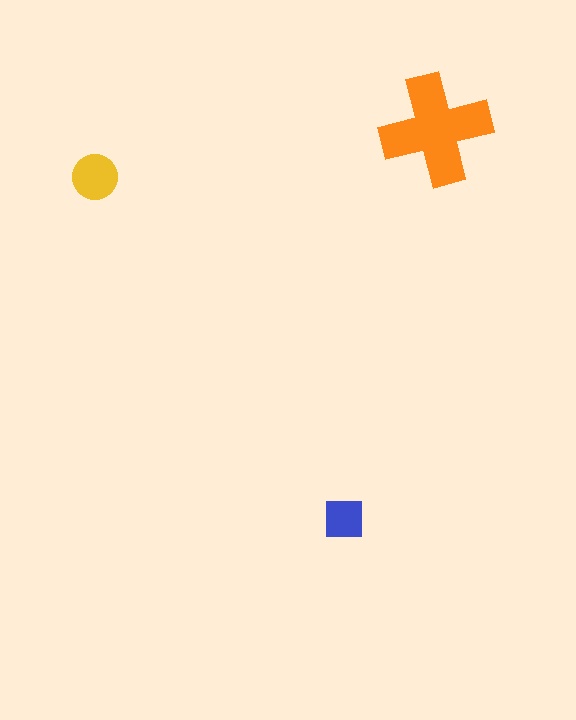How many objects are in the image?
There are 3 objects in the image.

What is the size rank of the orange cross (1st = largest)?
1st.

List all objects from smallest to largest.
The blue square, the yellow circle, the orange cross.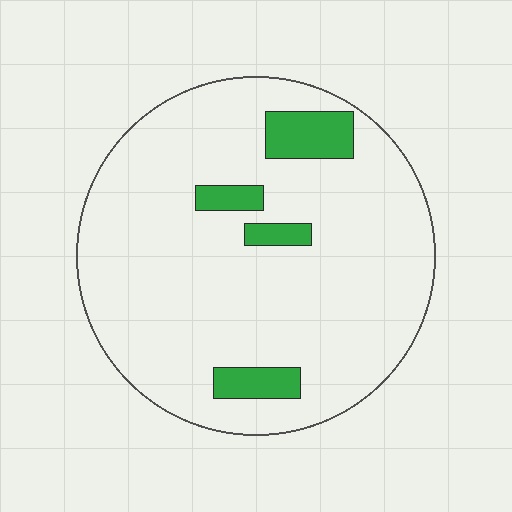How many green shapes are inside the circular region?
4.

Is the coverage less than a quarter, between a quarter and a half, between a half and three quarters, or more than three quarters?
Less than a quarter.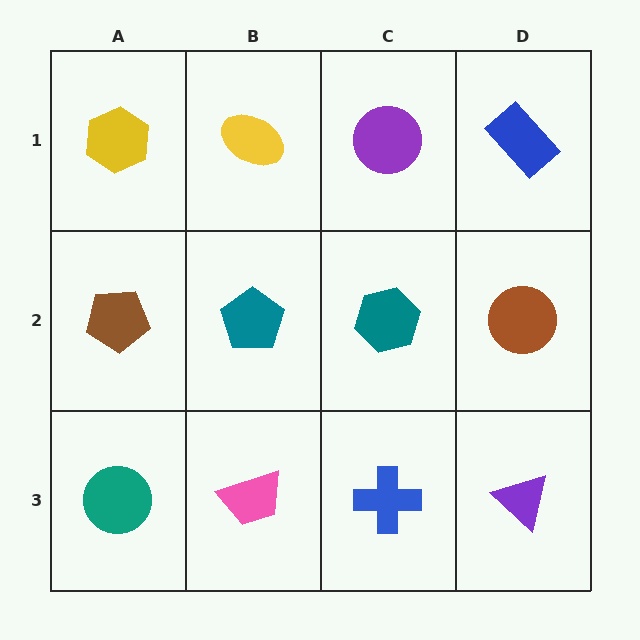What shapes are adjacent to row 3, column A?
A brown pentagon (row 2, column A), a pink trapezoid (row 3, column B).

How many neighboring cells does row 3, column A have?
2.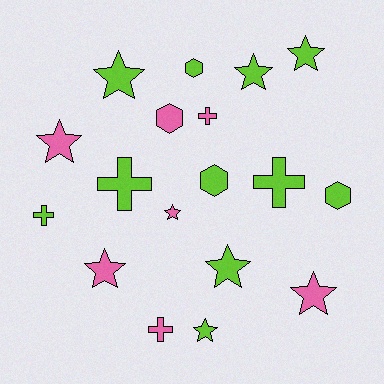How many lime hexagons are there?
There are 3 lime hexagons.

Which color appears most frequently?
Lime, with 11 objects.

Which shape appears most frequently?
Star, with 9 objects.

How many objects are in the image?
There are 18 objects.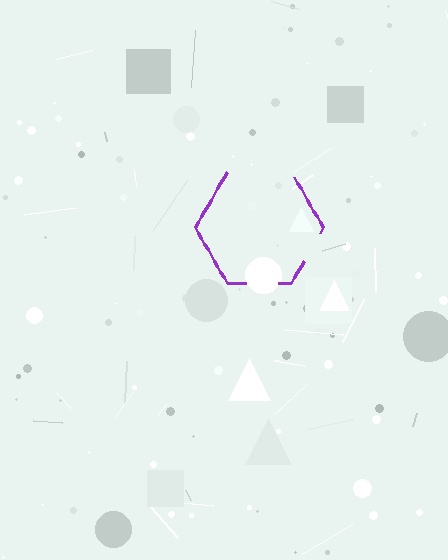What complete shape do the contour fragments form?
The contour fragments form a hexagon.